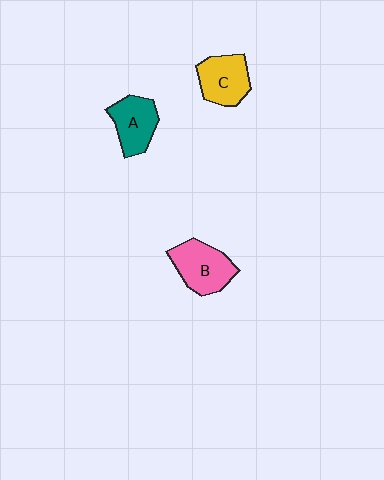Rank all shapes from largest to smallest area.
From largest to smallest: B (pink), C (yellow), A (teal).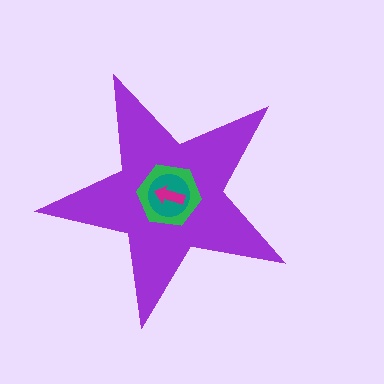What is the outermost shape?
The purple star.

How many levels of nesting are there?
4.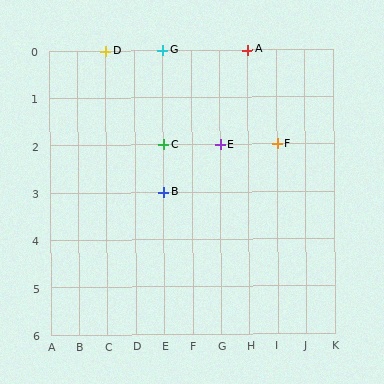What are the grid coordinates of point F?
Point F is at grid coordinates (I, 2).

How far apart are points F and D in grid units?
Points F and D are 6 columns and 2 rows apart (about 6.3 grid units diagonally).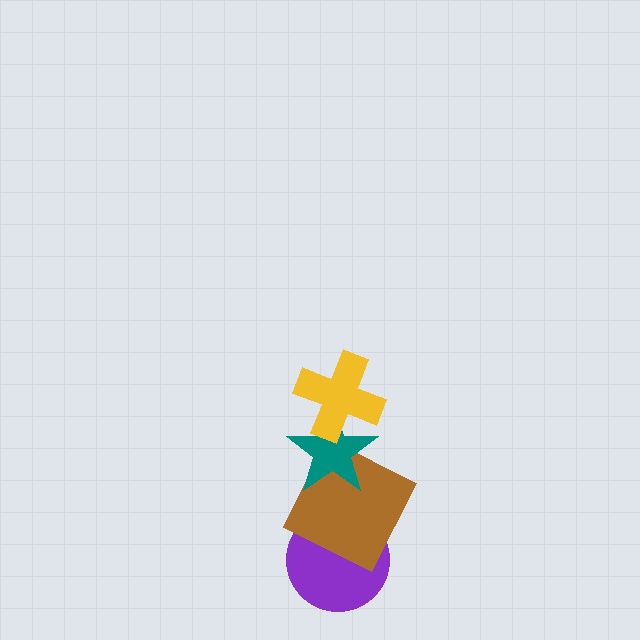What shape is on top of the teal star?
The yellow cross is on top of the teal star.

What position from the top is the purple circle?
The purple circle is 4th from the top.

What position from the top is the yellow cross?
The yellow cross is 1st from the top.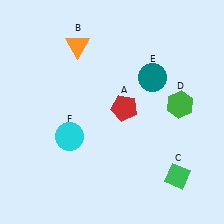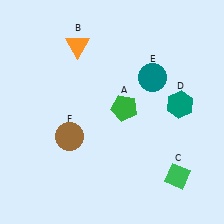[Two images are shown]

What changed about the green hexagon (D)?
In Image 1, D is green. In Image 2, it changed to teal.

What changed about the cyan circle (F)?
In Image 1, F is cyan. In Image 2, it changed to brown.